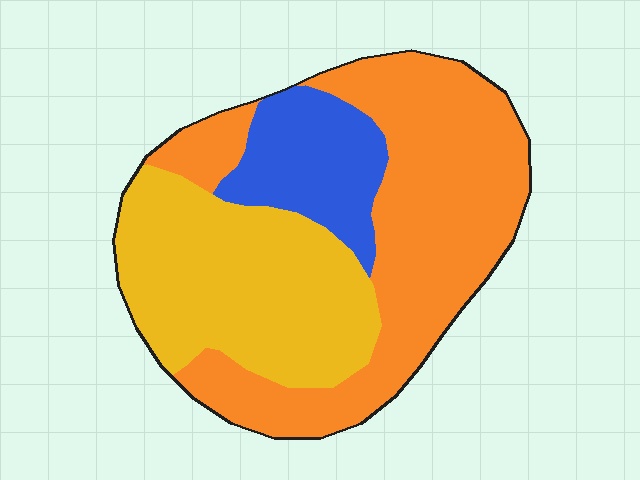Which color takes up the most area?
Orange, at roughly 50%.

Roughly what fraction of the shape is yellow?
Yellow takes up between a third and a half of the shape.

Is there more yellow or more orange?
Orange.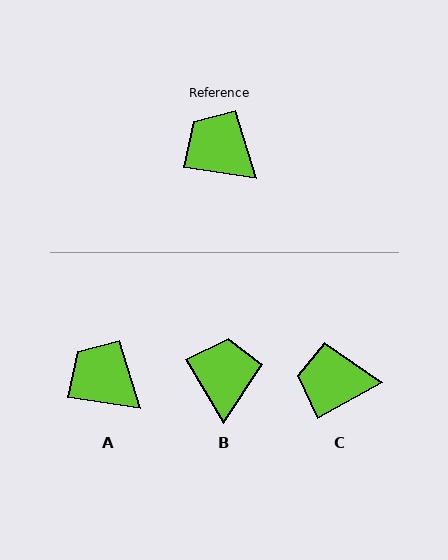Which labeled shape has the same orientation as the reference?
A.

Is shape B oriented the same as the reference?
No, it is off by about 51 degrees.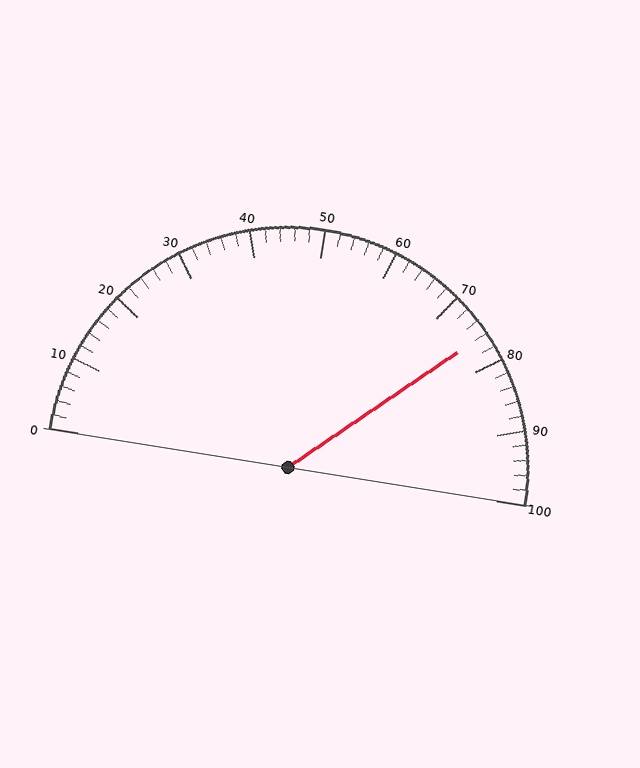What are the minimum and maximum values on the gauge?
The gauge ranges from 0 to 100.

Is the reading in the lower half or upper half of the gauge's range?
The reading is in the upper half of the range (0 to 100).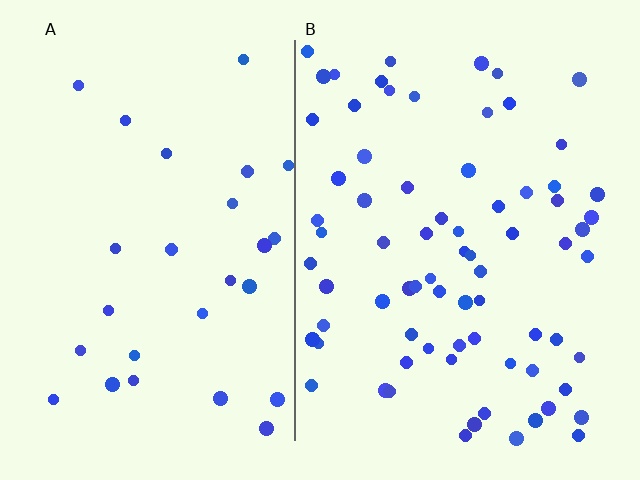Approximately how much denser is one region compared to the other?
Approximately 2.7× — region B over region A.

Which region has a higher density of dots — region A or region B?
B (the right).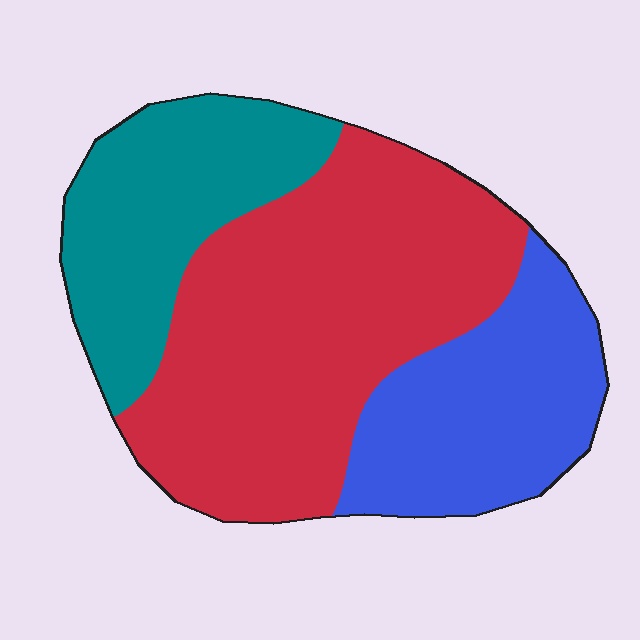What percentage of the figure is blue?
Blue takes up about one quarter (1/4) of the figure.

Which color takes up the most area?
Red, at roughly 50%.